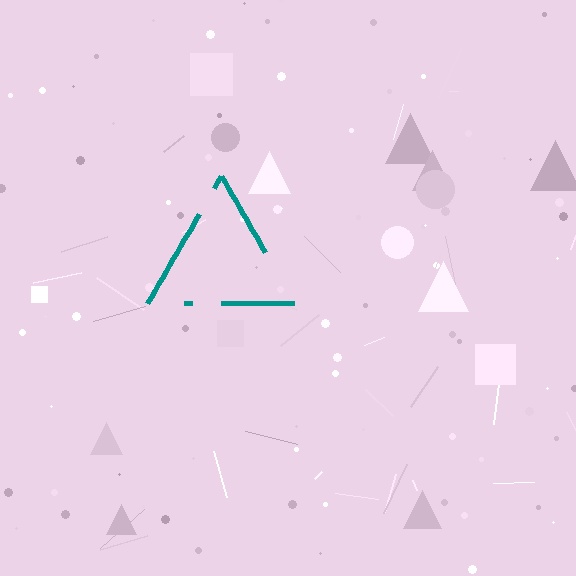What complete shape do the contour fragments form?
The contour fragments form a triangle.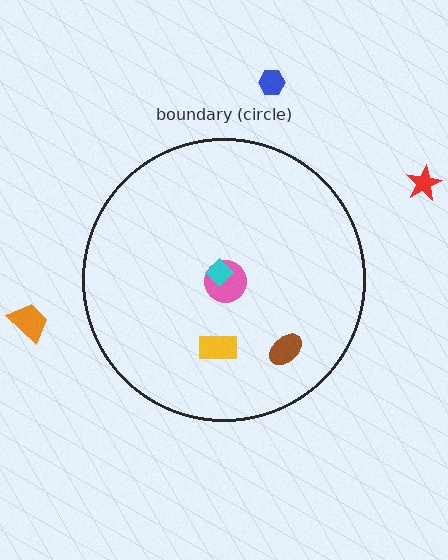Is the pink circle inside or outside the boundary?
Inside.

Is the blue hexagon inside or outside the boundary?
Outside.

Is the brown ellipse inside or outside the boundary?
Inside.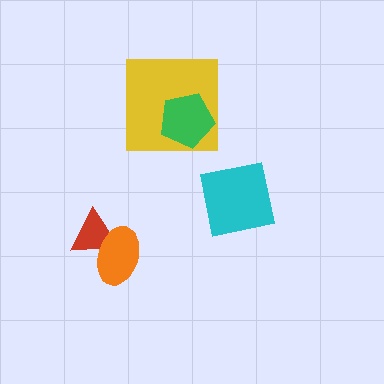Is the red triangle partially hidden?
Yes, it is partially covered by another shape.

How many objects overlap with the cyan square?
0 objects overlap with the cyan square.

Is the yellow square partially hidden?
Yes, it is partially covered by another shape.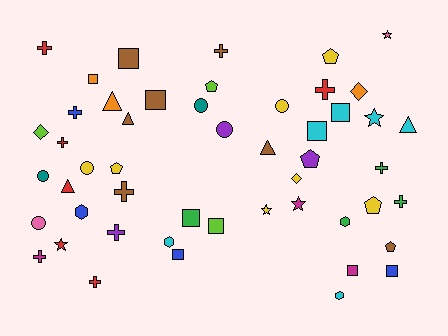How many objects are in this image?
There are 50 objects.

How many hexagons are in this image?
There are 4 hexagons.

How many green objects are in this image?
There are 4 green objects.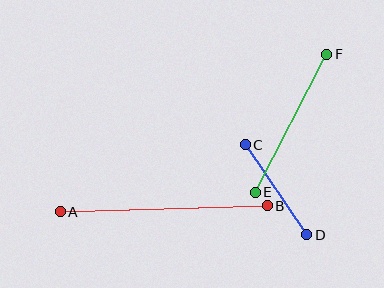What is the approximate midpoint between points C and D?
The midpoint is at approximately (276, 190) pixels.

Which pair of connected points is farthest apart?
Points A and B are farthest apart.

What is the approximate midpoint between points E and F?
The midpoint is at approximately (291, 123) pixels.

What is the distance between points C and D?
The distance is approximately 109 pixels.